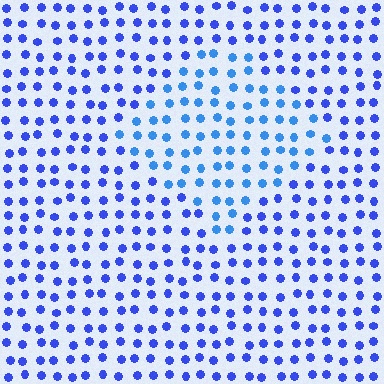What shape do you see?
I see a diamond.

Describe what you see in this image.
The image is filled with small blue elements in a uniform arrangement. A diamond-shaped region is visible where the elements are tinted to a slightly different hue, forming a subtle color boundary.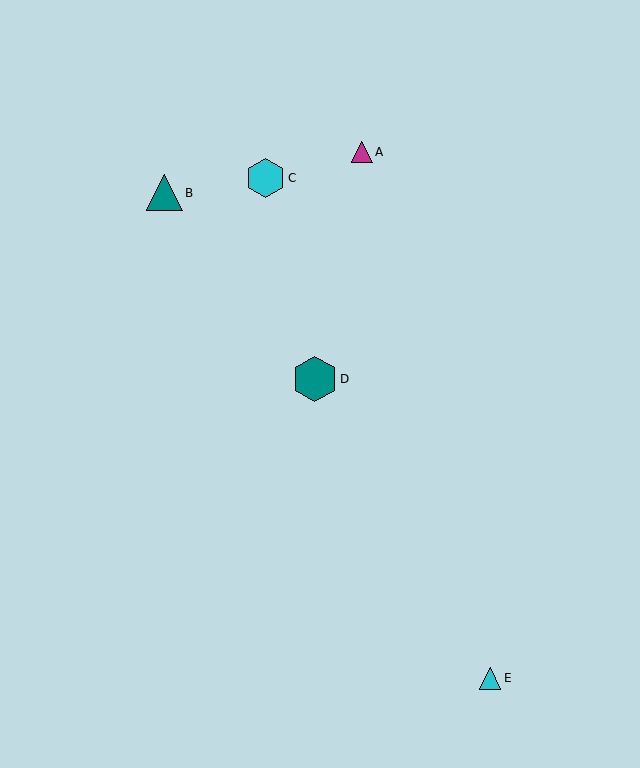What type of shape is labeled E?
Shape E is a cyan triangle.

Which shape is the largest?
The teal hexagon (labeled D) is the largest.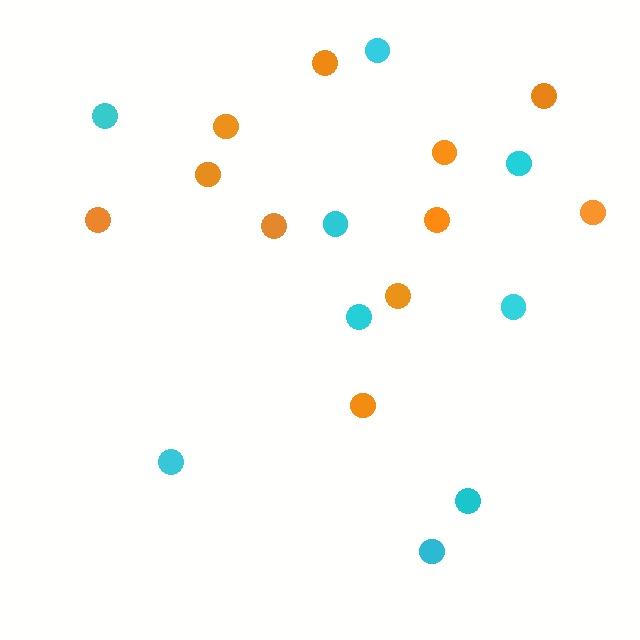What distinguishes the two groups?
There are 2 groups: one group of cyan circles (9) and one group of orange circles (11).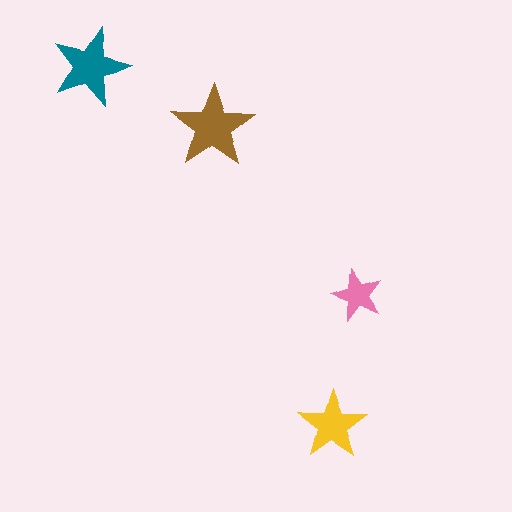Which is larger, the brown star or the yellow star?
The brown one.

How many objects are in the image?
There are 4 objects in the image.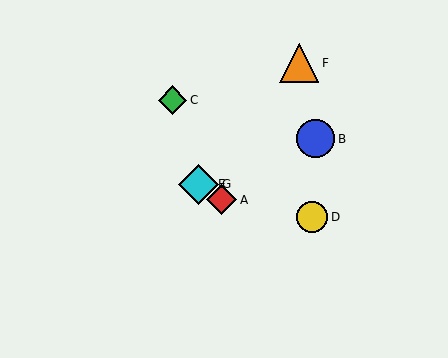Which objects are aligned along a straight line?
Objects A, E, G are aligned along a straight line.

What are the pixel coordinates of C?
Object C is at (173, 100).